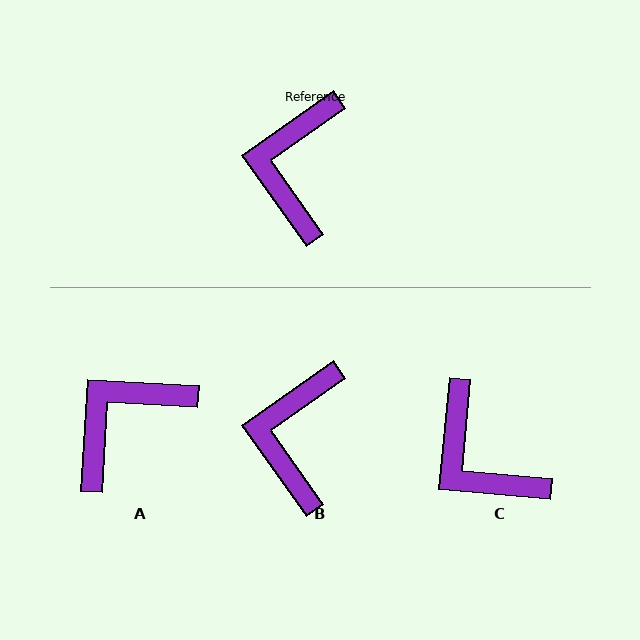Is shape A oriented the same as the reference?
No, it is off by about 38 degrees.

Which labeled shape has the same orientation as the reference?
B.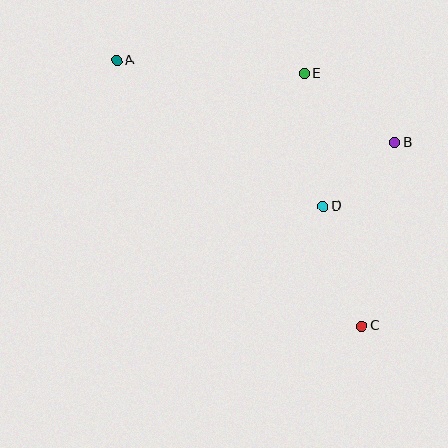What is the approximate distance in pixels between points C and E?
The distance between C and E is approximately 259 pixels.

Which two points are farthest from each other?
Points A and C are farthest from each other.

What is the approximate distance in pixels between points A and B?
The distance between A and B is approximately 290 pixels.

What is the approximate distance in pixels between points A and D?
The distance between A and D is approximately 253 pixels.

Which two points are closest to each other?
Points B and D are closest to each other.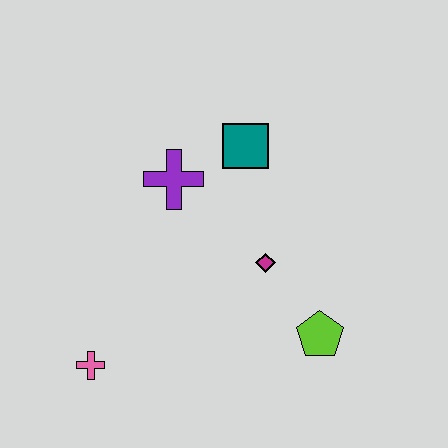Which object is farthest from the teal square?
The pink cross is farthest from the teal square.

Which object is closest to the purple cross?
The teal square is closest to the purple cross.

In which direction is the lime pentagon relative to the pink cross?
The lime pentagon is to the right of the pink cross.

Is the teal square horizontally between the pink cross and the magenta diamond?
Yes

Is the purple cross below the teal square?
Yes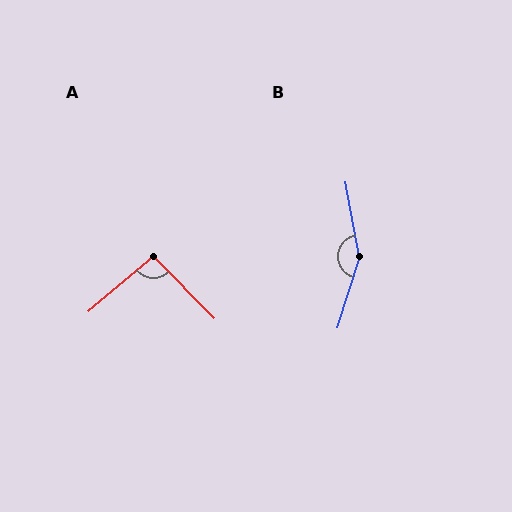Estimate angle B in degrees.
Approximately 152 degrees.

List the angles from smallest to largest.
A (94°), B (152°).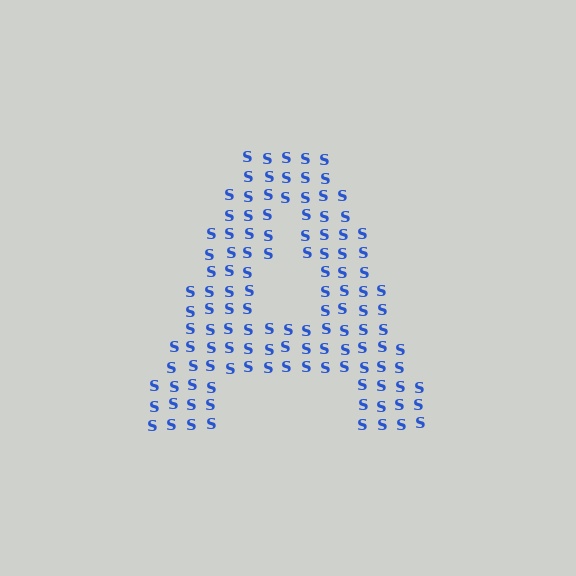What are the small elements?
The small elements are letter S's.